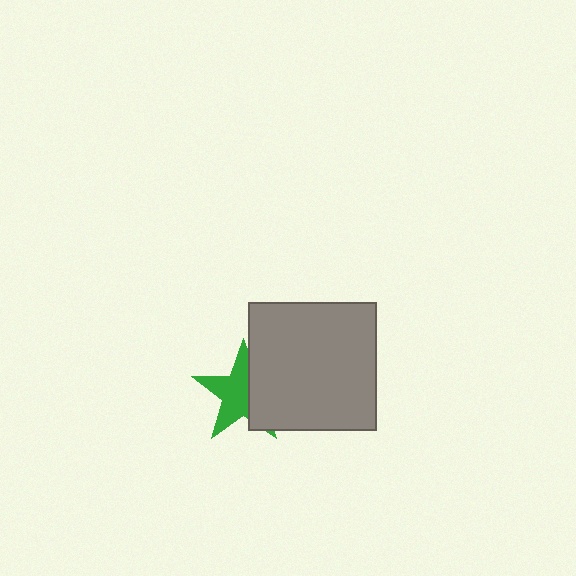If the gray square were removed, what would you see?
You would see the complete green star.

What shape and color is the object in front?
The object in front is a gray square.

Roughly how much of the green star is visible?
About half of it is visible (roughly 59%).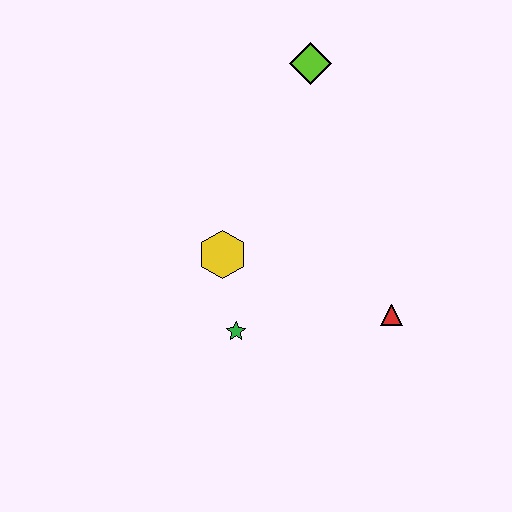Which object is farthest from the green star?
The lime diamond is farthest from the green star.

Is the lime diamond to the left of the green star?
No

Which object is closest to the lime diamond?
The yellow hexagon is closest to the lime diamond.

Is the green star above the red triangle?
No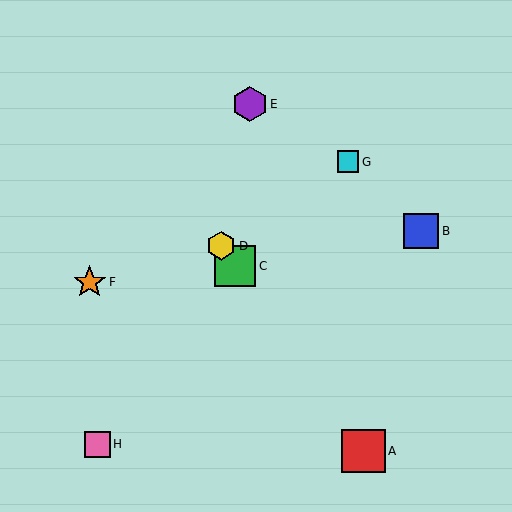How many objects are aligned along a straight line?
3 objects (A, C, D) are aligned along a straight line.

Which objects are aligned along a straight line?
Objects A, C, D are aligned along a straight line.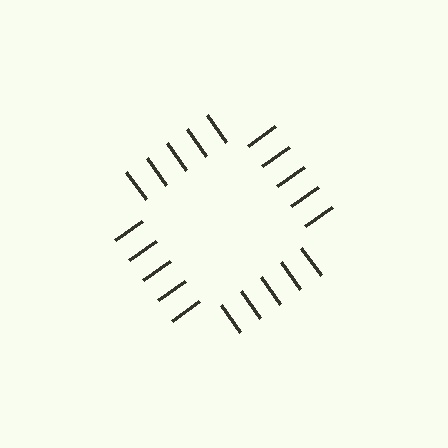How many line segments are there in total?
20 — 5 along each of the 4 edges.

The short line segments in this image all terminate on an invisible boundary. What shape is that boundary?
An illusory square — the line segments terminate on its edges but no continuous stroke is drawn.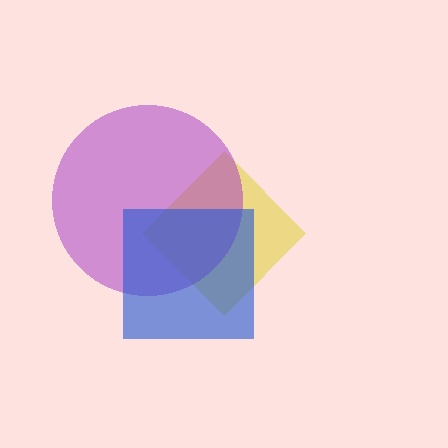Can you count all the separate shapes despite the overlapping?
Yes, there are 3 separate shapes.